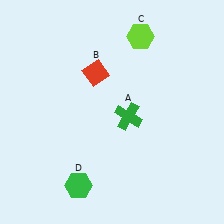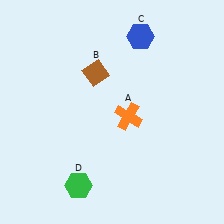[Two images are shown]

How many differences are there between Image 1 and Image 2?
There are 3 differences between the two images.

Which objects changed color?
A changed from green to orange. B changed from red to brown. C changed from lime to blue.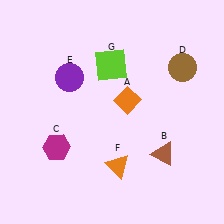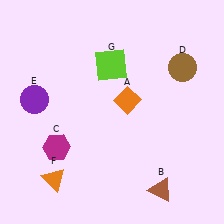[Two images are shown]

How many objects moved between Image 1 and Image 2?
3 objects moved between the two images.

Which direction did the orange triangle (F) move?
The orange triangle (F) moved left.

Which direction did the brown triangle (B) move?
The brown triangle (B) moved down.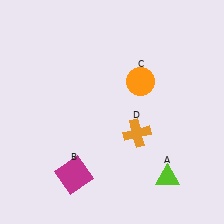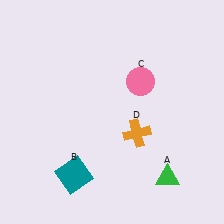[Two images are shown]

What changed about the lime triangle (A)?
In Image 1, A is lime. In Image 2, it changed to green.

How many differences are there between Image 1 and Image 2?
There are 3 differences between the two images.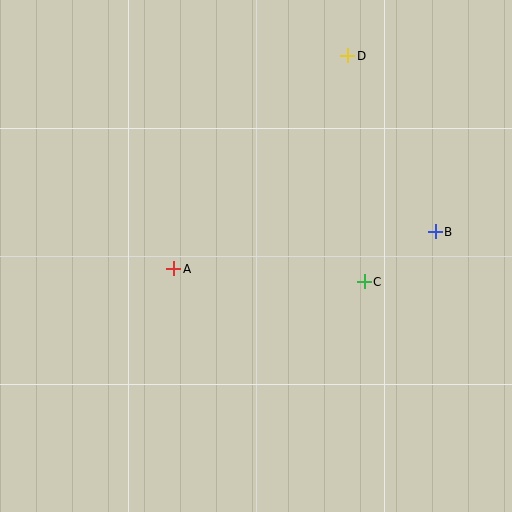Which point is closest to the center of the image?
Point A at (174, 269) is closest to the center.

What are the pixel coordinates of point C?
Point C is at (364, 282).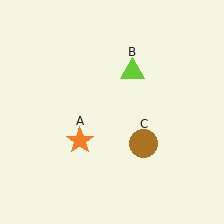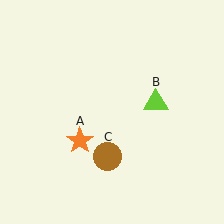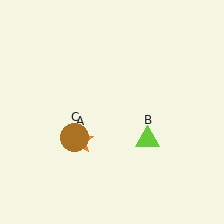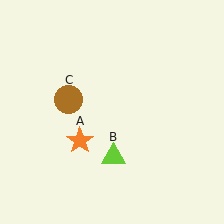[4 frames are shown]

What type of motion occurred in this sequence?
The lime triangle (object B), brown circle (object C) rotated clockwise around the center of the scene.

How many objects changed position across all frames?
2 objects changed position: lime triangle (object B), brown circle (object C).